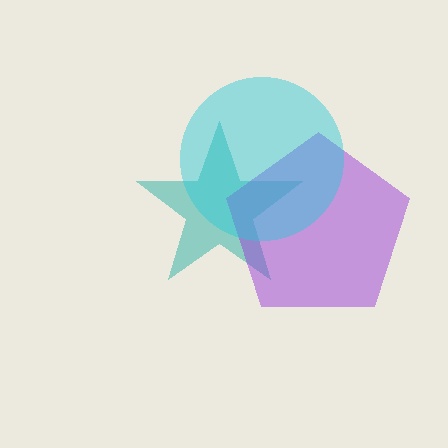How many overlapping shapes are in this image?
There are 3 overlapping shapes in the image.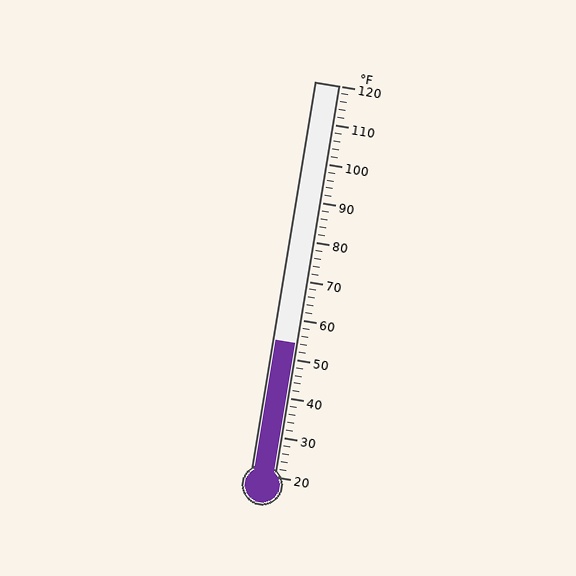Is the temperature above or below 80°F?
The temperature is below 80°F.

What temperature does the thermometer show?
The thermometer shows approximately 54°F.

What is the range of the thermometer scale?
The thermometer scale ranges from 20°F to 120°F.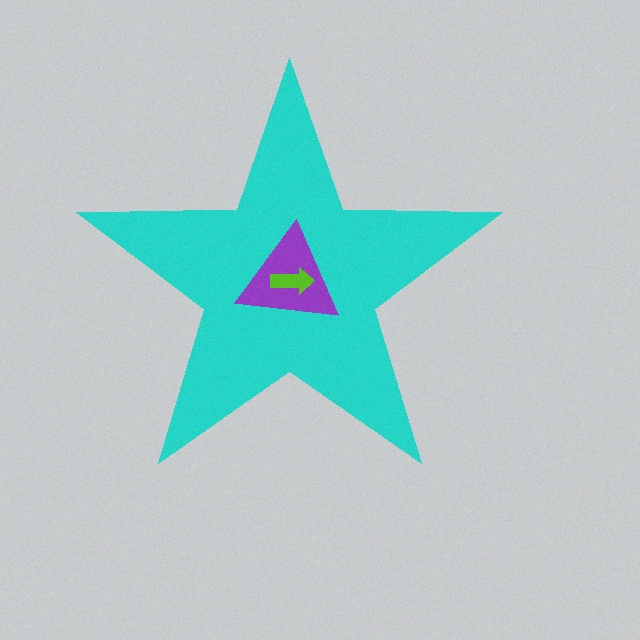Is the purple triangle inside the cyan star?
Yes.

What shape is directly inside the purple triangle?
The lime arrow.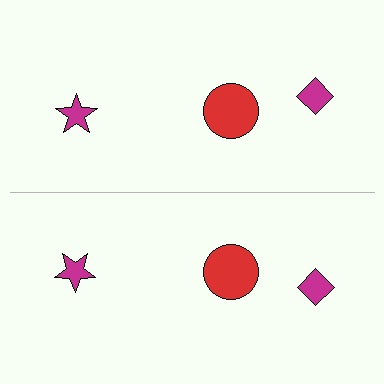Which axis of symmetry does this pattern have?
The pattern has a horizontal axis of symmetry running through the center of the image.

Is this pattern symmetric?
Yes, this pattern has bilateral (reflection) symmetry.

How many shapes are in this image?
There are 6 shapes in this image.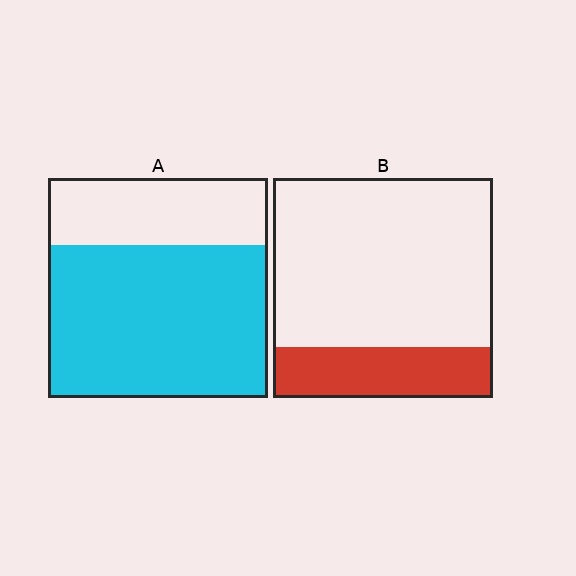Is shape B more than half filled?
No.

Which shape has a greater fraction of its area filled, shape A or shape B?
Shape A.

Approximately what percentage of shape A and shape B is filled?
A is approximately 70% and B is approximately 25%.